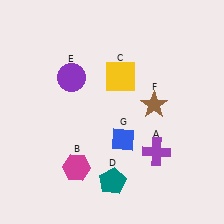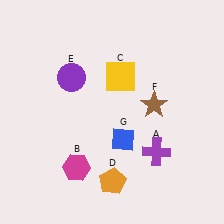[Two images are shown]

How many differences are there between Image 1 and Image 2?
There is 1 difference between the two images.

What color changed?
The pentagon (D) changed from teal in Image 1 to orange in Image 2.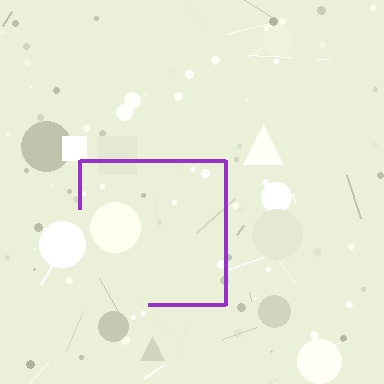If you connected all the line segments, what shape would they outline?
They would outline a square.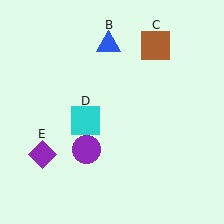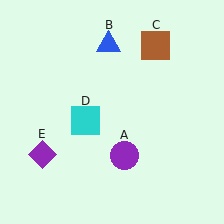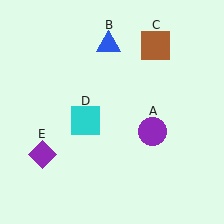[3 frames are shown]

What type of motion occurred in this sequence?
The purple circle (object A) rotated counterclockwise around the center of the scene.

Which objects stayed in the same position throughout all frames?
Blue triangle (object B) and brown square (object C) and cyan square (object D) and purple diamond (object E) remained stationary.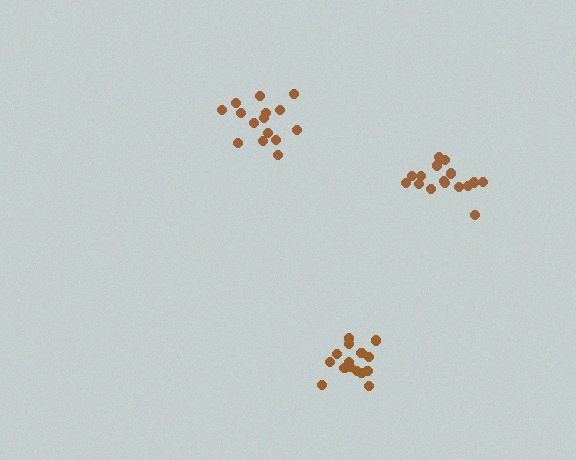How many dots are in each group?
Group 1: 15 dots, Group 2: 16 dots, Group 3: 15 dots (46 total).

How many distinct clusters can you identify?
There are 3 distinct clusters.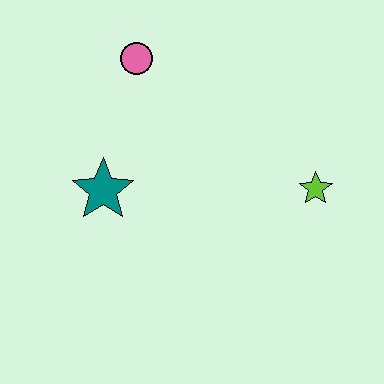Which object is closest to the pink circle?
The teal star is closest to the pink circle.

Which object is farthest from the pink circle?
The lime star is farthest from the pink circle.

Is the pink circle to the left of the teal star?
No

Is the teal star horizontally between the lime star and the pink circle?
No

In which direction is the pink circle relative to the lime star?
The pink circle is to the left of the lime star.